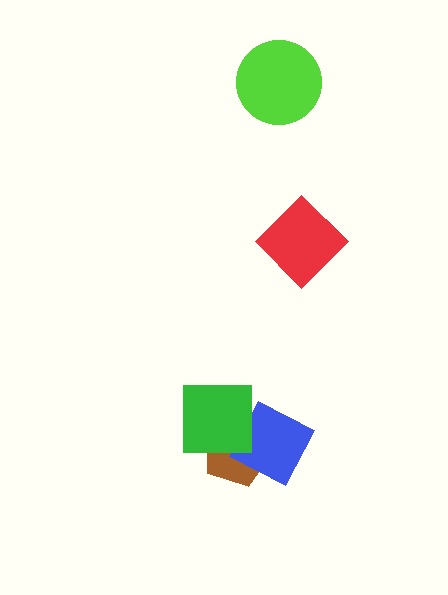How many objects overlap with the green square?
1 object overlaps with the green square.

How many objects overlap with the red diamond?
0 objects overlap with the red diamond.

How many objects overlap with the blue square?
1 object overlaps with the blue square.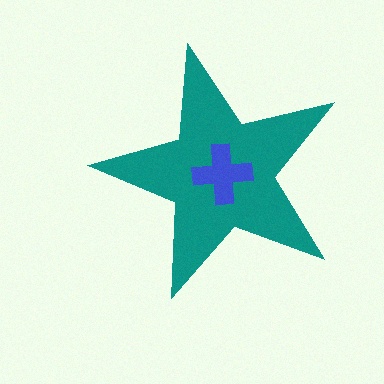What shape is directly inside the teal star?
The blue cross.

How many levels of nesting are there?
2.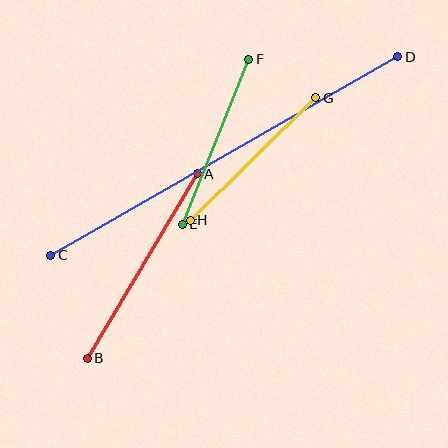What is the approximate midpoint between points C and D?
The midpoint is at approximately (224, 156) pixels.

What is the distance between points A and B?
The distance is approximately 214 pixels.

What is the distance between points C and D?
The distance is approximately 400 pixels.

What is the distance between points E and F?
The distance is approximately 178 pixels.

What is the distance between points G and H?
The distance is approximately 175 pixels.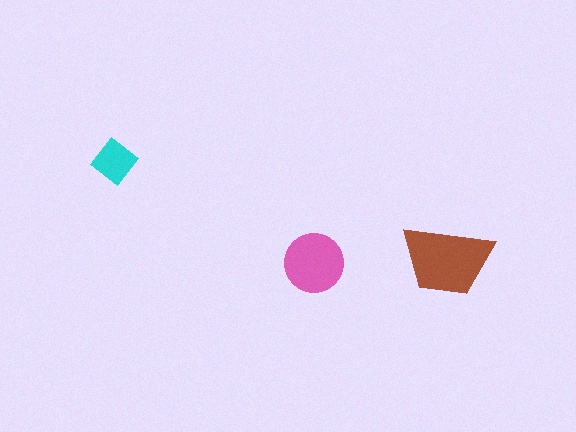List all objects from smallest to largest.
The cyan diamond, the pink circle, the brown trapezoid.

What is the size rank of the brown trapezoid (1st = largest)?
1st.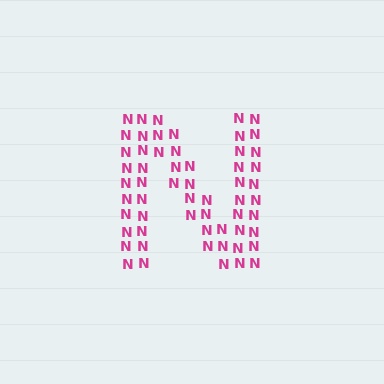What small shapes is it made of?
It is made of small letter N's.